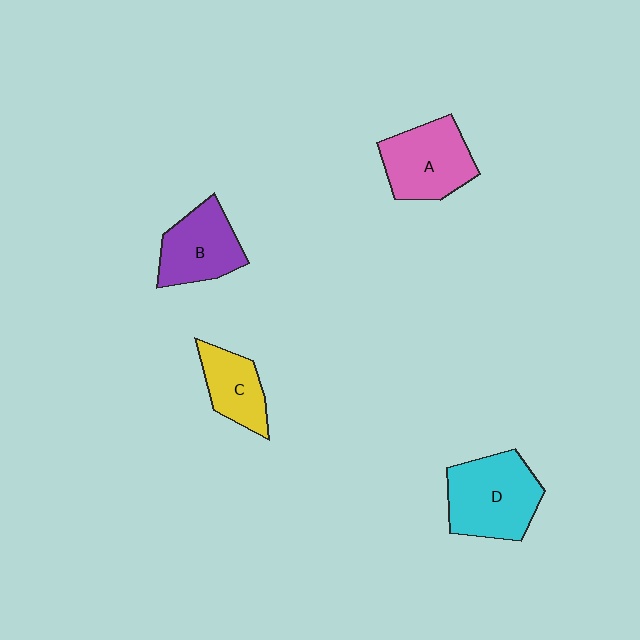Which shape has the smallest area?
Shape C (yellow).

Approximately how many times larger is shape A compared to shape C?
Approximately 1.5 times.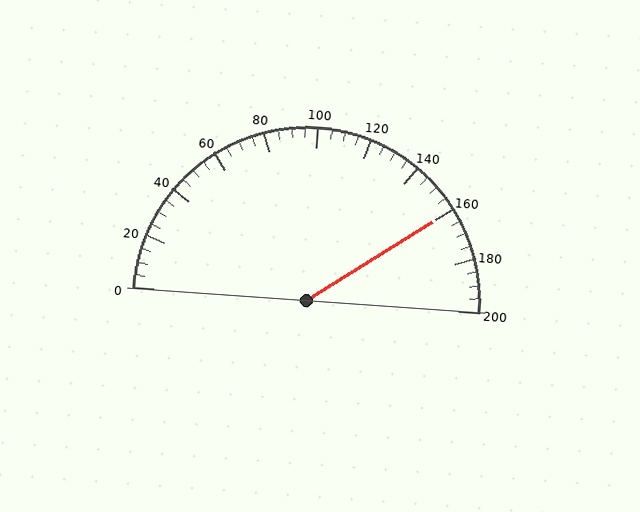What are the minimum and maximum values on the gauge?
The gauge ranges from 0 to 200.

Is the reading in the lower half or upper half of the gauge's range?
The reading is in the upper half of the range (0 to 200).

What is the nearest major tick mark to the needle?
The nearest major tick mark is 160.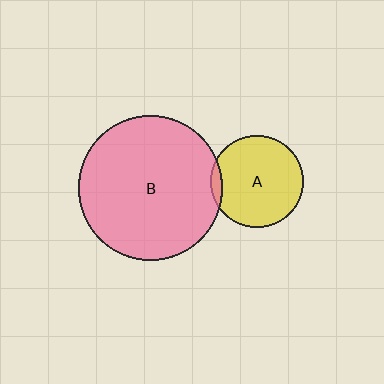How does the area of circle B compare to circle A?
Approximately 2.5 times.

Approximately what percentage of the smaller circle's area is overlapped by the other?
Approximately 5%.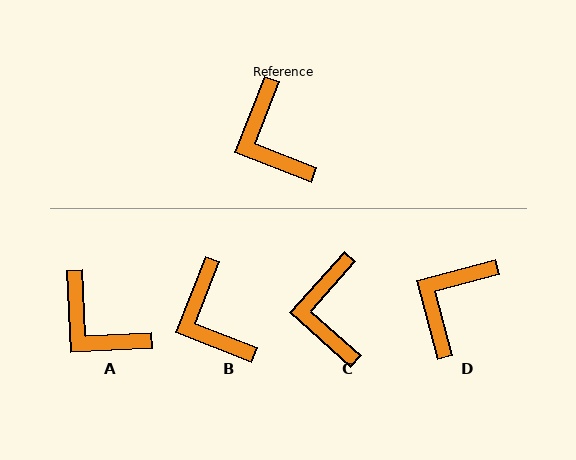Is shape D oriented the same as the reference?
No, it is off by about 54 degrees.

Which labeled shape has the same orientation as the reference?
B.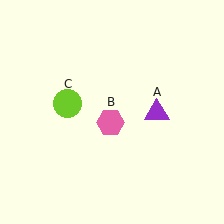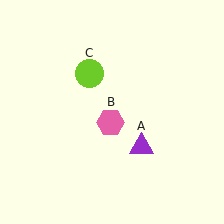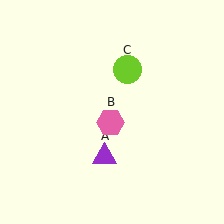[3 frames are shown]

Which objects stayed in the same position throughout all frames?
Pink hexagon (object B) remained stationary.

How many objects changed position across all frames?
2 objects changed position: purple triangle (object A), lime circle (object C).